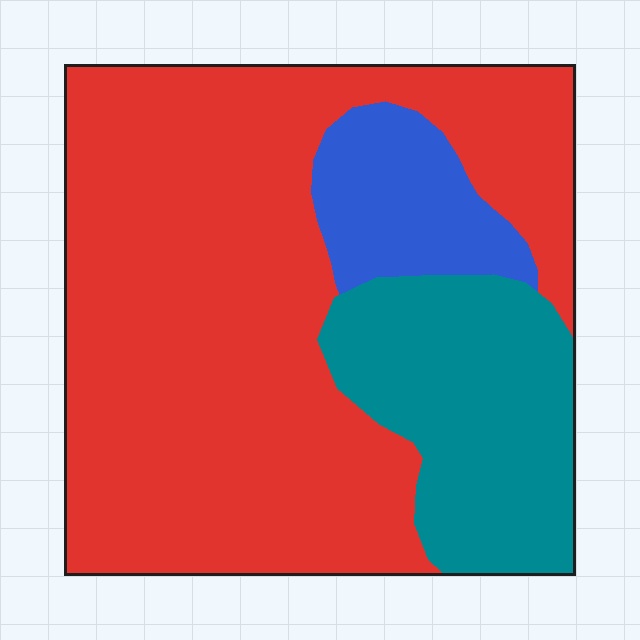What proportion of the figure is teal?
Teal takes up about one fifth (1/5) of the figure.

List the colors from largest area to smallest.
From largest to smallest: red, teal, blue.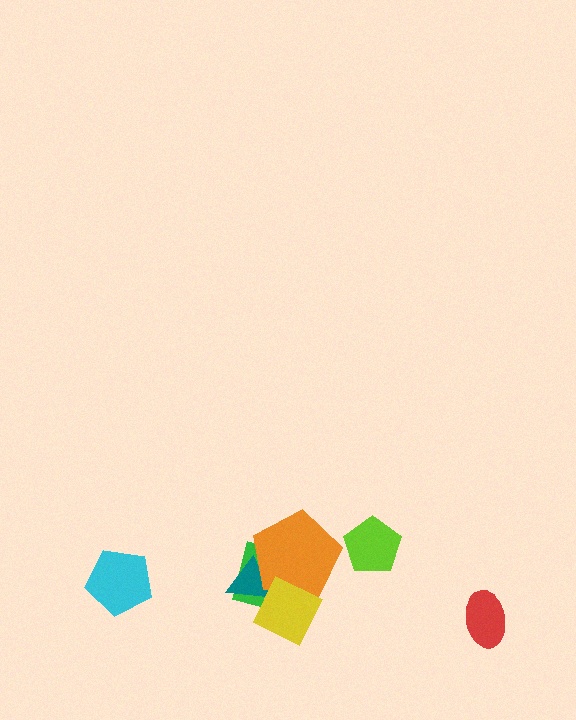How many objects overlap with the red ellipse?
0 objects overlap with the red ellipse.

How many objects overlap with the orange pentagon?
3 objects overlap with the orange pentagon.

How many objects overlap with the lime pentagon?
0 objects overlap with the lime pentagon.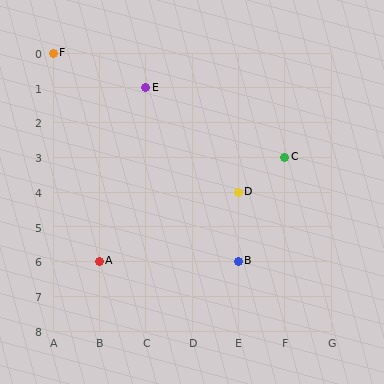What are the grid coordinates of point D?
Point D is at grid coordinates (E, 4).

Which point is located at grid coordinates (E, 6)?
Point B is at (E, 6).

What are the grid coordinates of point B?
Point B is at grid coordinates (E, 6).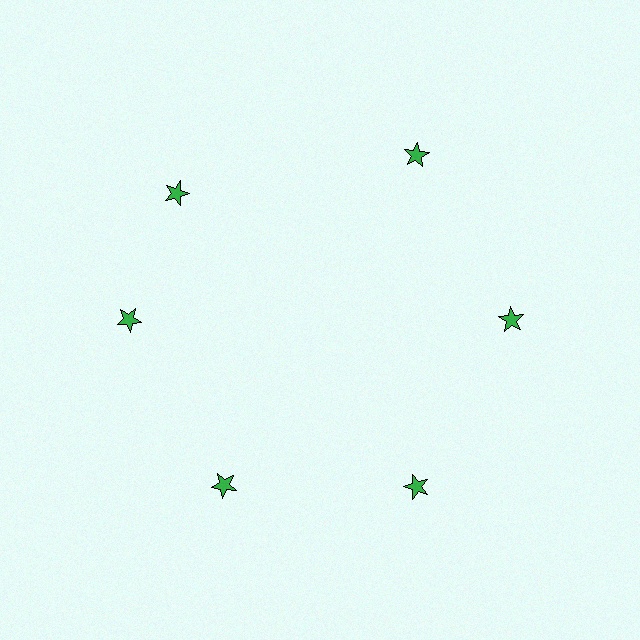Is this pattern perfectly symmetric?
No. The 6 green stars are arranged in a ring, but one element near the 11 o'clock position is rotated out of alignment along the ring, breaking the 6-fold rotational symmetry.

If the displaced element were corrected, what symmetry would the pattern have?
It would have 6-fold rotational symmetry — the pattern would map onto itself every 60 degrees.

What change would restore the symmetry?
The symmetry would be restored by rotating it back into even spacing with its neighbors so that all 6 stars sit at equal angles and equal distance from the center.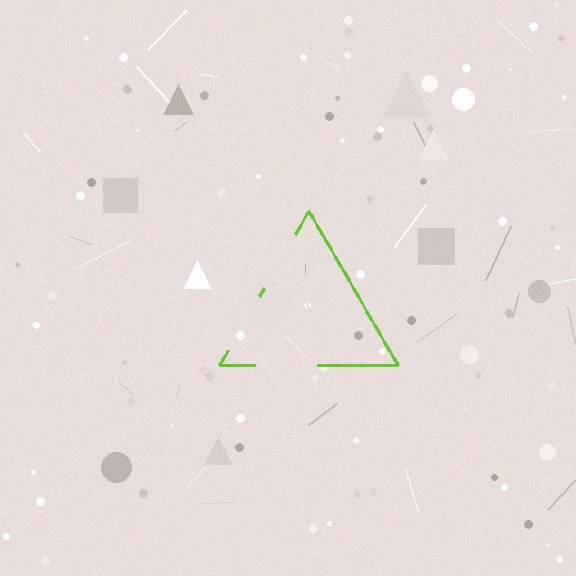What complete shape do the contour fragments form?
The contour fragments form a triangle.